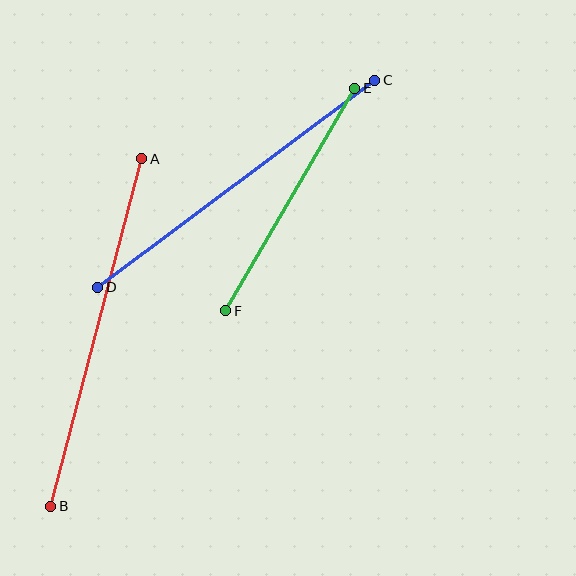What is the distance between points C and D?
The distance is approximately 346 pixels.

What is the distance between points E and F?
The distance is approximately 257 pixels.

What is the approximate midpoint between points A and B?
The midpoint is at approximately (96, 332) pixels.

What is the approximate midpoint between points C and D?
The midpoint is at approximately (236, 184) pixels.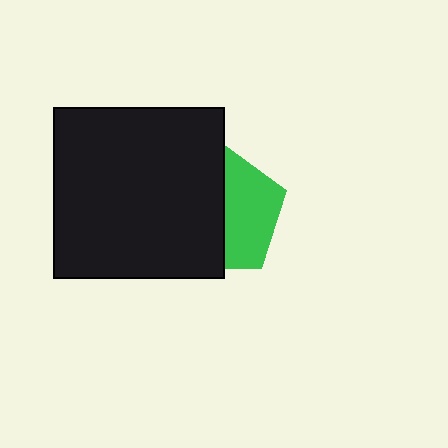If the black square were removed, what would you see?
You would see the complete green pentagon.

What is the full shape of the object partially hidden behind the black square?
The partially hidden object is a green pentagon.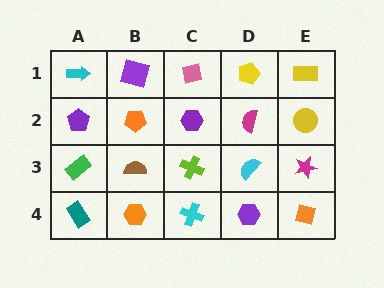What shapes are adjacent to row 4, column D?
A cyan semicircle (row 3, column D), a cyan cross (row 4, column C), an orange square (row 4, column E).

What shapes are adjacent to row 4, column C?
A lime cross (row 3, column C), an orange hexagon (row 4, column B), a purple hexagon (row 4, column D).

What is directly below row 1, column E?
A yellow circle.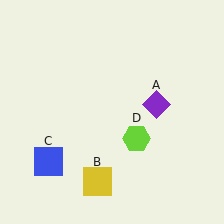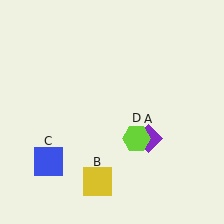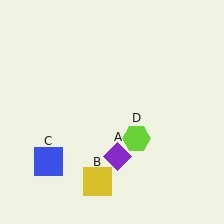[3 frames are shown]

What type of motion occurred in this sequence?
The purple diamond (object A) rotated clockwise around the center of the scene.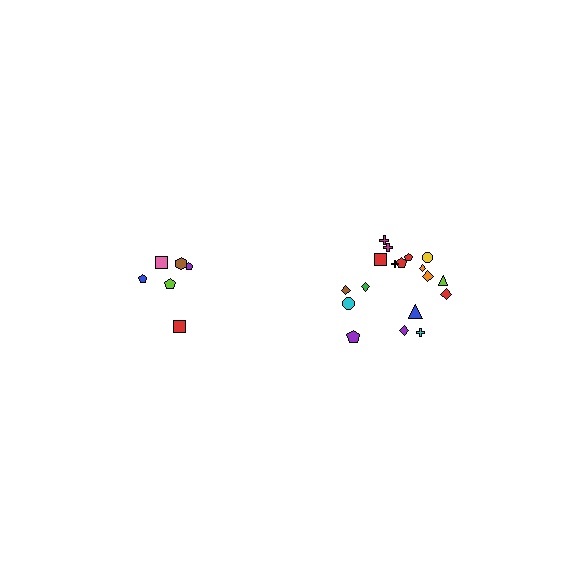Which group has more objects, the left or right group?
The right group.